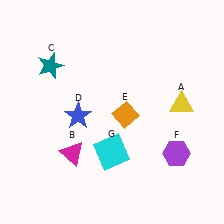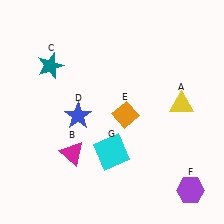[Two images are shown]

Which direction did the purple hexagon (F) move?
The purple hexagon (F) moved down.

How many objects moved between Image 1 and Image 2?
1 object moved between the two images.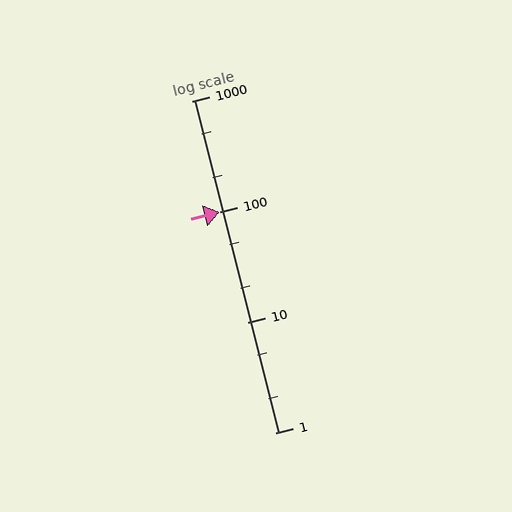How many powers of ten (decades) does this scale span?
The scale spans 3 decades, from 1 to 1000.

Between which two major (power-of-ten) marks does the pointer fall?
The pointer is between 100 and 1000.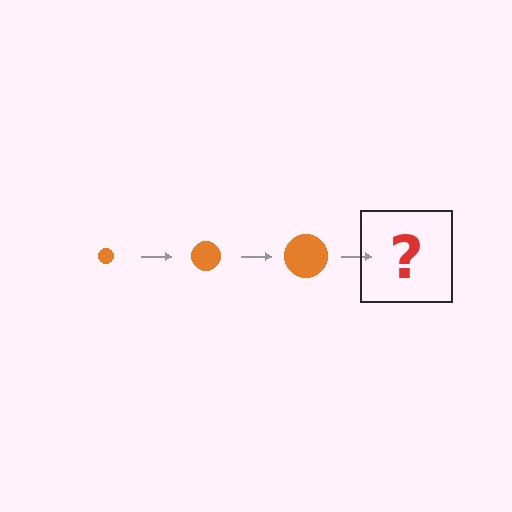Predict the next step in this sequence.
The next step is an orange circle, larger than the previous one.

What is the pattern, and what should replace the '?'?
The pattern is that the circle gets progressively larger each step. The '?' should be an orange circle, larger than the previous one.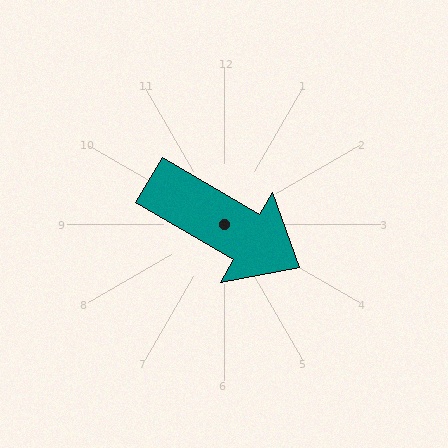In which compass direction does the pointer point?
Southeast.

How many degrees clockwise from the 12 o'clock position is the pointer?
Approximately 120 degrees.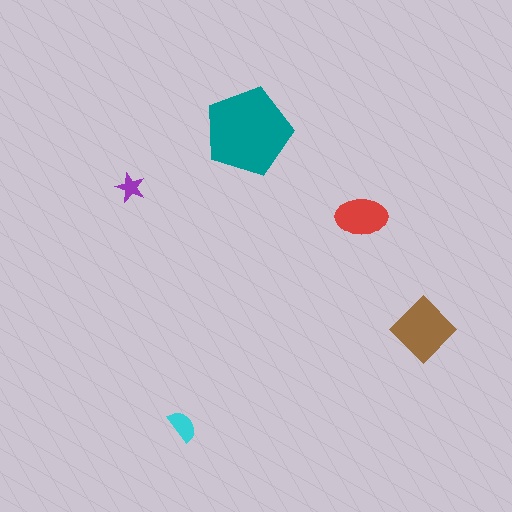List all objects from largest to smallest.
The teal pentagon, the brown diamond, the red ellipse, the cyan semicircle, the purple star.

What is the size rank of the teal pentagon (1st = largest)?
1st.